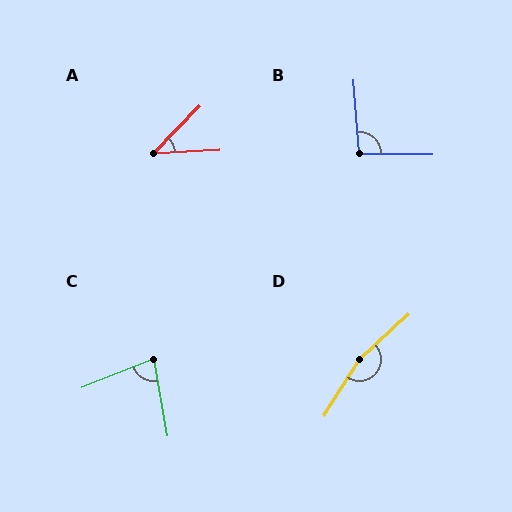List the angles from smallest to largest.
A (43°), C (78°), B (94°), D (165°).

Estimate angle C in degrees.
Approximately 78 degrees.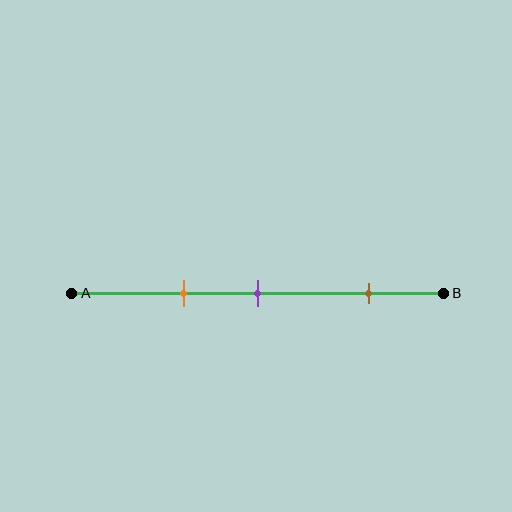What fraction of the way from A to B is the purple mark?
The purple mark is approximately 50% (0.5) of the way from A to B.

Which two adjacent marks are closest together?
The orange and purple marks are the closest adjacent pair.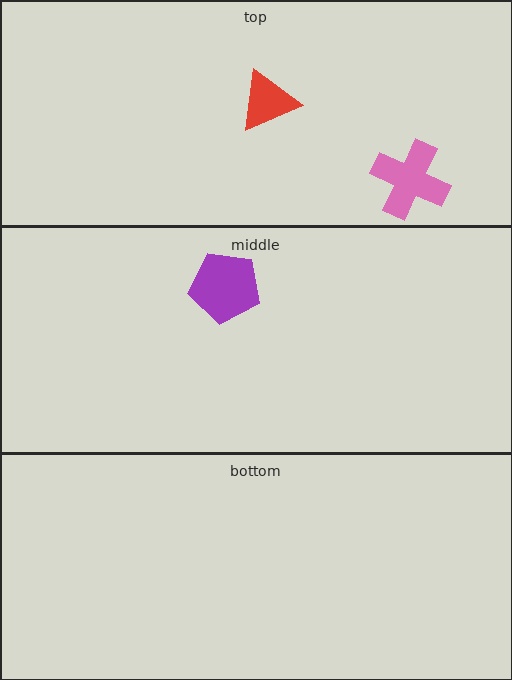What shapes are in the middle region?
The purple pentagon.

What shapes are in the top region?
The red triangle, the pink cross.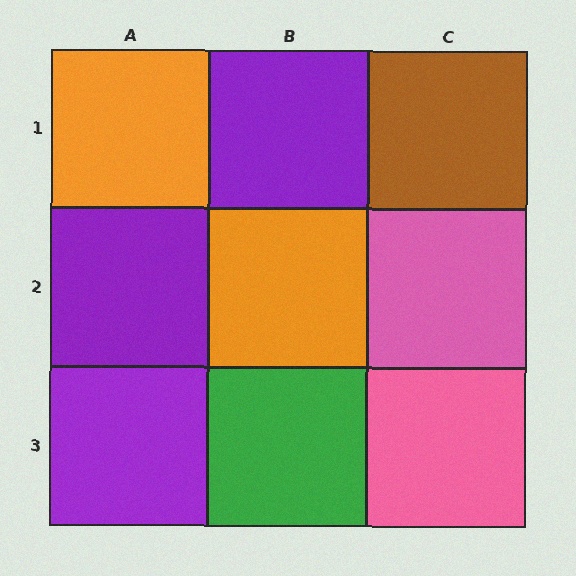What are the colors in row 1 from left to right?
Orange, purple, brown.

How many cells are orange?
2 cells are orange.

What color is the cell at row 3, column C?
Pink.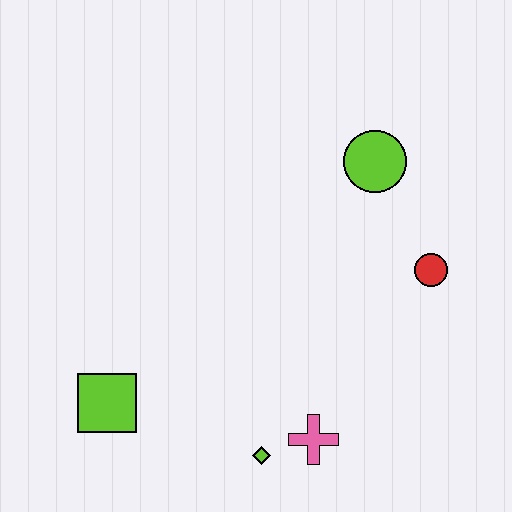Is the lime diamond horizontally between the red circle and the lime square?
Yes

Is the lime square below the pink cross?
No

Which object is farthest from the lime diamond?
The lime circle is farthest from the lime diamond.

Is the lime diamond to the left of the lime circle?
Yes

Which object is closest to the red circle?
The lime circle is closest to the red circle.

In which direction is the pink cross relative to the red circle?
The pink cross is below the red circle.